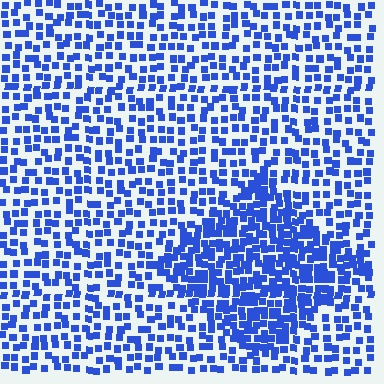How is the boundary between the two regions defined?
The boundary is defined by a change in element density (approximately 1.9x ratio). All elements are the same color, size, and shape.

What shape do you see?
I see a diamond.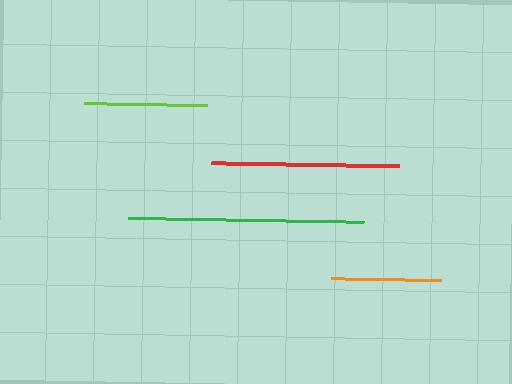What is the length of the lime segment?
The lime segment is approximately 123 pixels long.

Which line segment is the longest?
The green line is the longest at approximately 236 pixels.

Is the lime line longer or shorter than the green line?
The green line is longer than the lime line.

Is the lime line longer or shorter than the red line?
The red line is longer than the lime line.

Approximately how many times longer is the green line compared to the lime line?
The green line is approximately 1.9 times the length of the lime line.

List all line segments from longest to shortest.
From longest to shortest: green, red, lime, orange.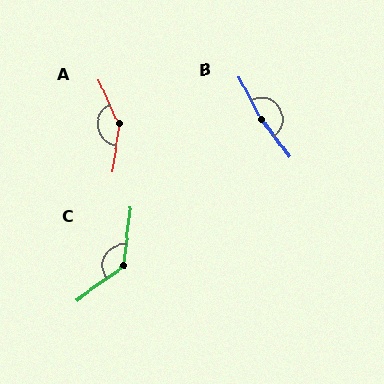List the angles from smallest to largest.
C (133°), A (147°), B (170°).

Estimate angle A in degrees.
Approximately 147 degrees.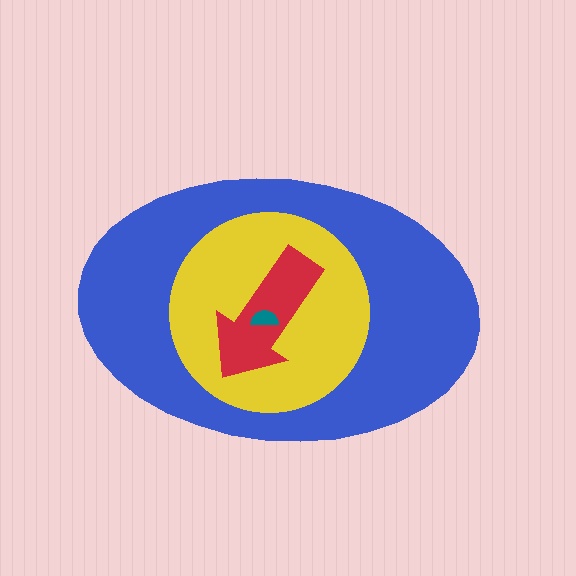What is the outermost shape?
The blue ellipse.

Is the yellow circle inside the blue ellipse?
Yes.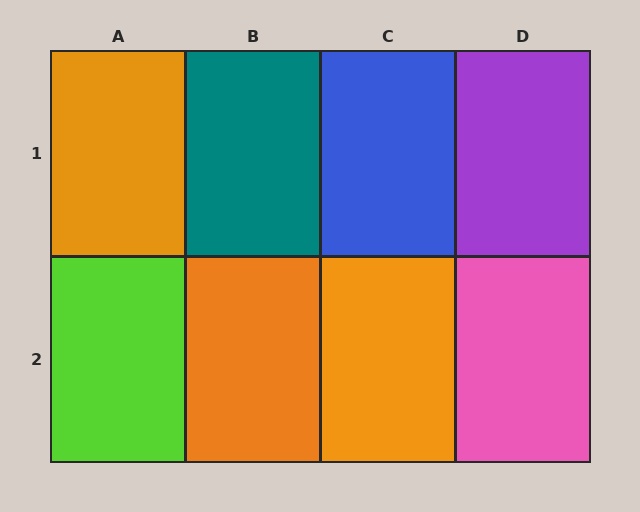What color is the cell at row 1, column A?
Orange.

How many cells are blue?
1 cell is blue.